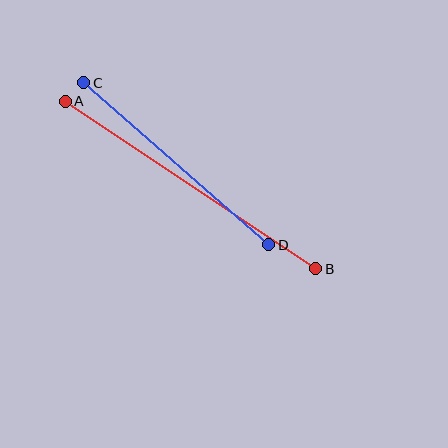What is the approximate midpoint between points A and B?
The midpoint is at approximately (190, 185) pixels.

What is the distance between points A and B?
The distance is approximately 301 pixels.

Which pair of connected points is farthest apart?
Points A and B are farthest apart.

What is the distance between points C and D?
The distance is approximately 246 pixels.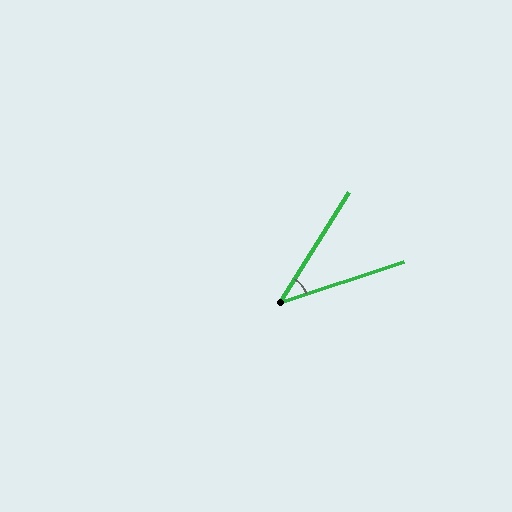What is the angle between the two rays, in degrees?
Approximately 39 degrees.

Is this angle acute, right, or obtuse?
It is acute.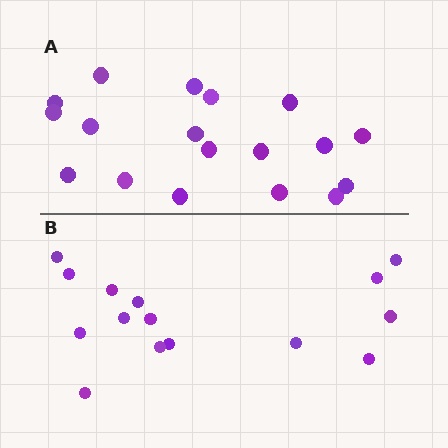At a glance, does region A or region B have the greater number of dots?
Region A (the top region) has more dots.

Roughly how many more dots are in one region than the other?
Region A has just a few more — roughly 2 or 3 more dots than region B.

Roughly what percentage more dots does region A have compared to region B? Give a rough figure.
About 20% more.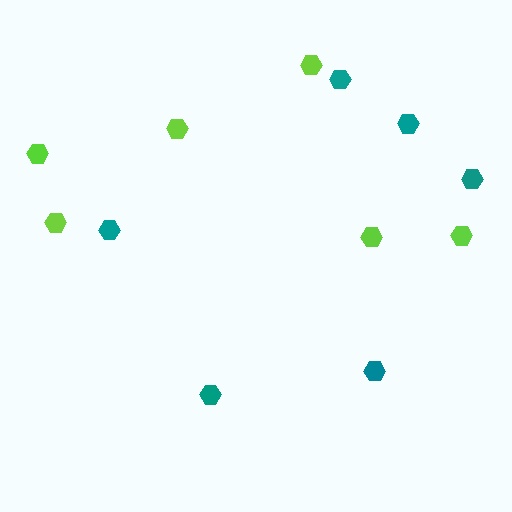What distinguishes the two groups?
There are 2 groups: one group of teal hexagons (6) and one group of lime hexagons (6).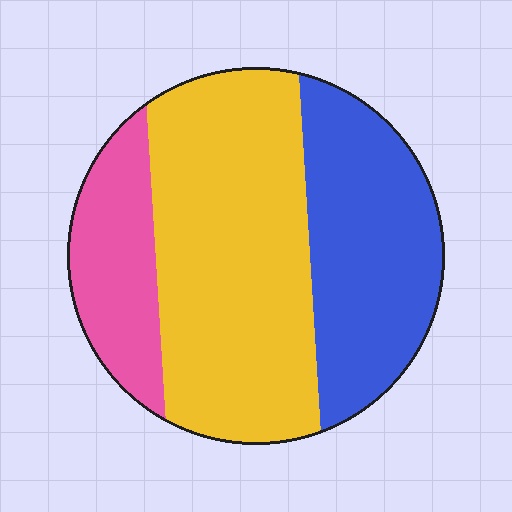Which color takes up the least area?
Pink, at roughly 20%.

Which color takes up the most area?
Yellow, at roughly 50%.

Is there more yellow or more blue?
Yellow.